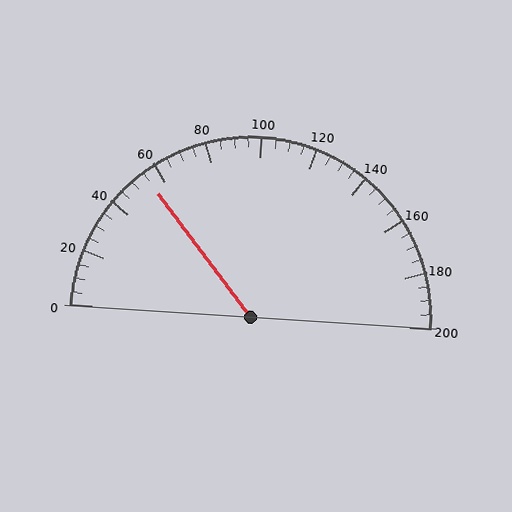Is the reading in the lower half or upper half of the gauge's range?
The reading is in the lower half of the range (0 to 200).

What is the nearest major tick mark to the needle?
The nearest major tick mark is 60.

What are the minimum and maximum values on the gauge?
The gauge ranges from 0 to 200.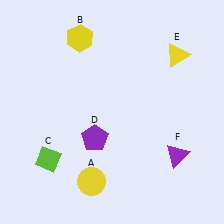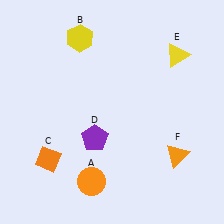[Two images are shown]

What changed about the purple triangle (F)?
In Image 1, F is purple. In Image 2, it changed to orange.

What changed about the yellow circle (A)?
In Image 1, A is yellow. In Image 2, it changed to orange.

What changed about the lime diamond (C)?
In Image 1, C is lime. In Image 2, it changed to orange.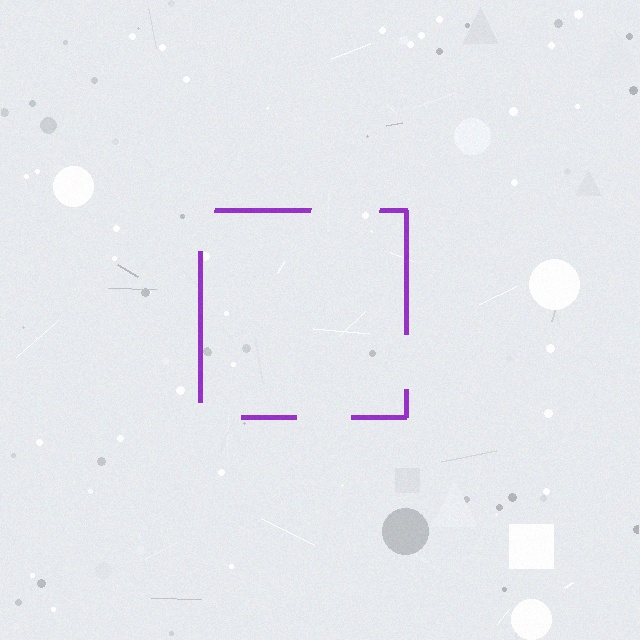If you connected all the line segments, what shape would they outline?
They would outline a square.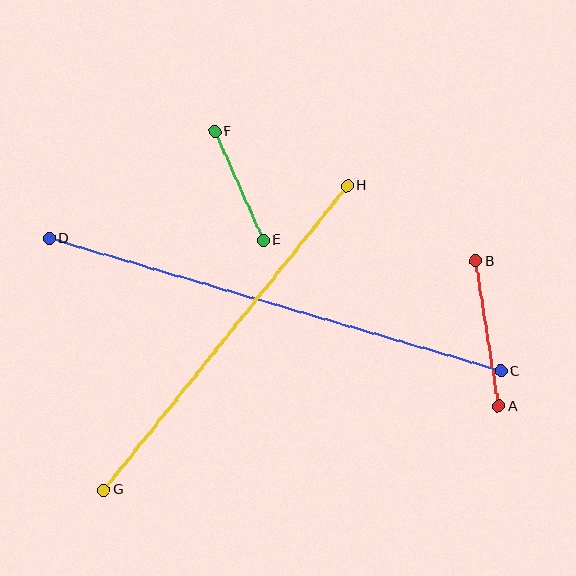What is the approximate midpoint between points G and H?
The midpoint is at approximately (225, 338) pixels.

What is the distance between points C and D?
The distance is approximately 471 pixels.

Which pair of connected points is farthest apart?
Points C and D are farthest apart.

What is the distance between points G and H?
The distance is approximately 390 pixels.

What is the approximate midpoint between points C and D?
The midpoint is at approximately (275, 305) pixels.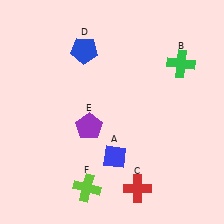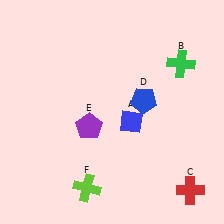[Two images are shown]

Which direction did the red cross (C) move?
The red cross (C) moved right.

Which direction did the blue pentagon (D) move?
The blue pentagon (D) moved right.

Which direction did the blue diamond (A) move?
The blue diamond (A) moved up.